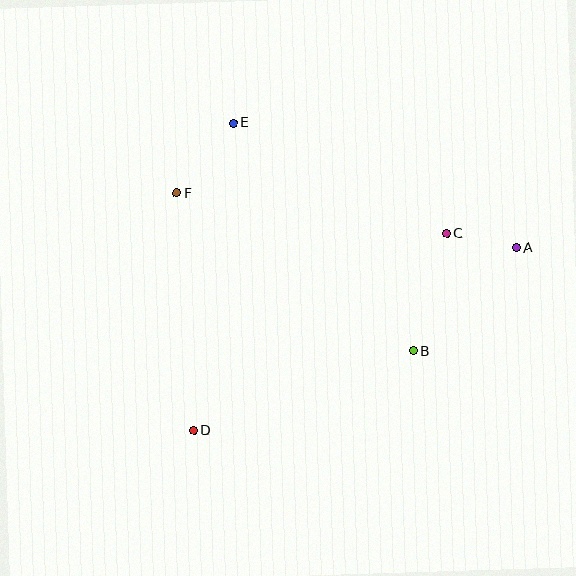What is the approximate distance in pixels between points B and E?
The distance between B and E is approximately 291 pixels.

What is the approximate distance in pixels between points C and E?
The distance between C and E is approximately 240 pixels.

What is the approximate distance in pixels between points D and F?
The distance between D and F is approximately 237 pixels.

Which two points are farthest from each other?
Points A and D are farthest from each other.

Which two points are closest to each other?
Points A and C are closest to each other.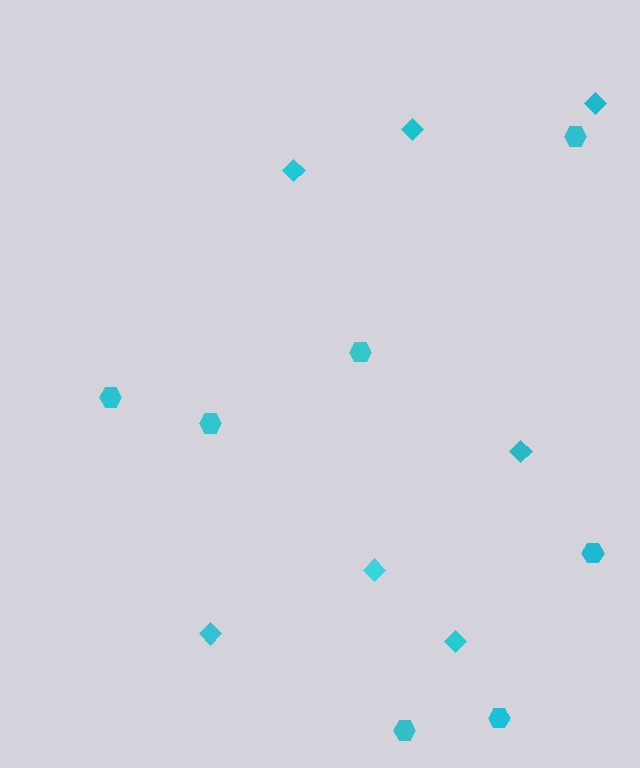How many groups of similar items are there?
There are 2 groups: one group of diamonds (7) and one group of hexagons (7).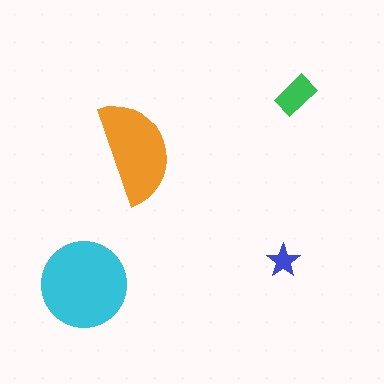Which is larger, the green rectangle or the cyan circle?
The cyan circle.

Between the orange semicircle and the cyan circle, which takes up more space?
The cyan circle.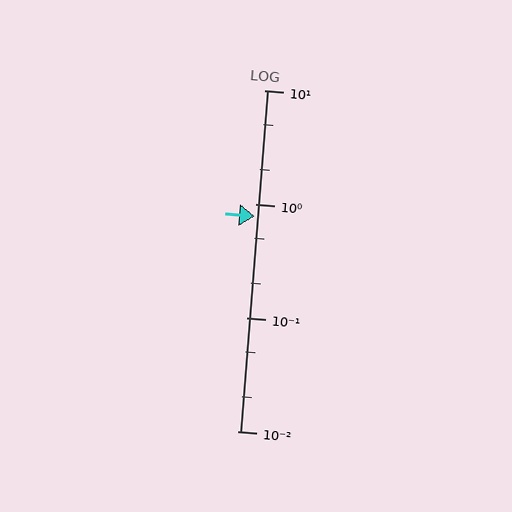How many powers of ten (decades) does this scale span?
The scale spans 3 decades, from 0.01 to 10.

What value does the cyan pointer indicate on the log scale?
The pointer indicates approximately 0.77.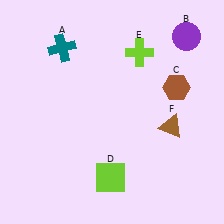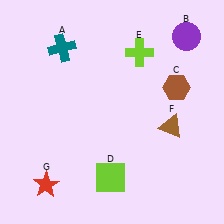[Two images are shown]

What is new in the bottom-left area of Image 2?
A red star (G) was added in the bottom-left area of Image 2.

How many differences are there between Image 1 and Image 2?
There is 1 difference between the two images.